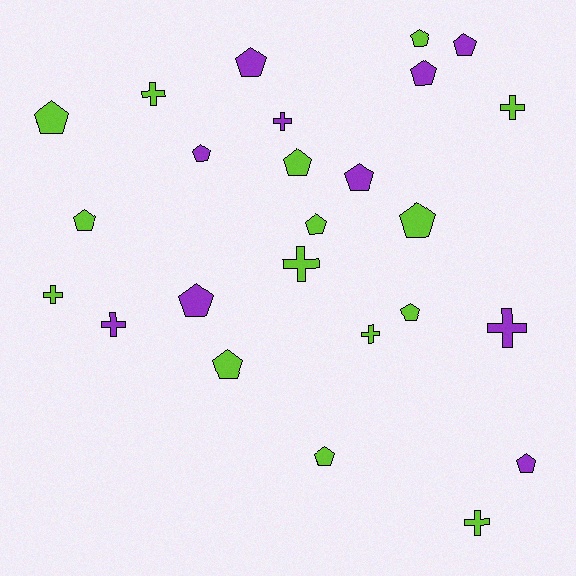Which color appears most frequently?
Lime, with 15 objects.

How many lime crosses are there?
There are 6 lime crosses.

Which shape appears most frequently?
Pentagon, with 16 objects.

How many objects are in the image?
There are 25 objects.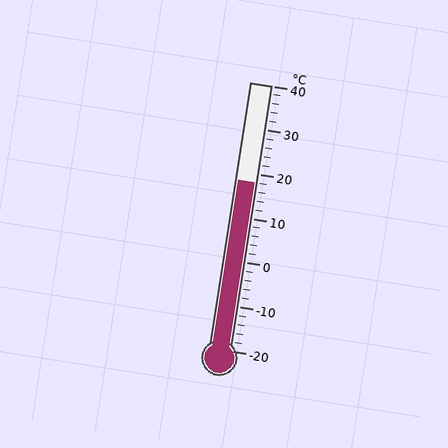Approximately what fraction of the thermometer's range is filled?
The thermometer is filled to approximately 65% of its range.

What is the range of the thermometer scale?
The thermometer scale ranges from -20°C to 40°C.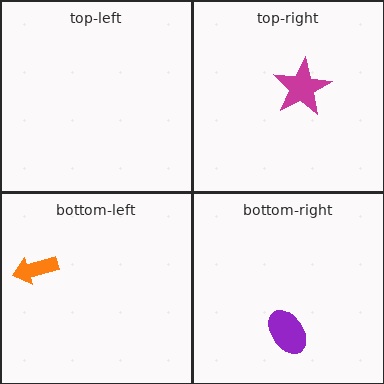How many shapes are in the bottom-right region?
1.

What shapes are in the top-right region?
The magenta star.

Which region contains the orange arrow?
The bottom-left region.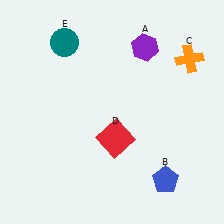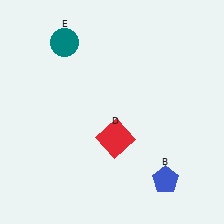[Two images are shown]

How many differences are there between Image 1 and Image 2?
There are 2 differences between the two images.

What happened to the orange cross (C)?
The orange cross (C) was removed in Image 2. It was in the top-right area of Image 1.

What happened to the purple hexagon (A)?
The purple hexagon (A) was removed in Image 2. It was in the top-right area of Image 1.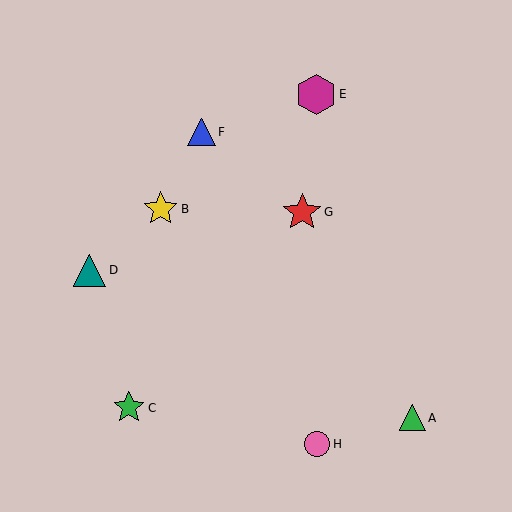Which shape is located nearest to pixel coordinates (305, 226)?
The red star (labeled G) at (302, 212) is nearest to that location.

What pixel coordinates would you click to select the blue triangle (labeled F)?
Click at (201, 132) to select the blue triangle F.